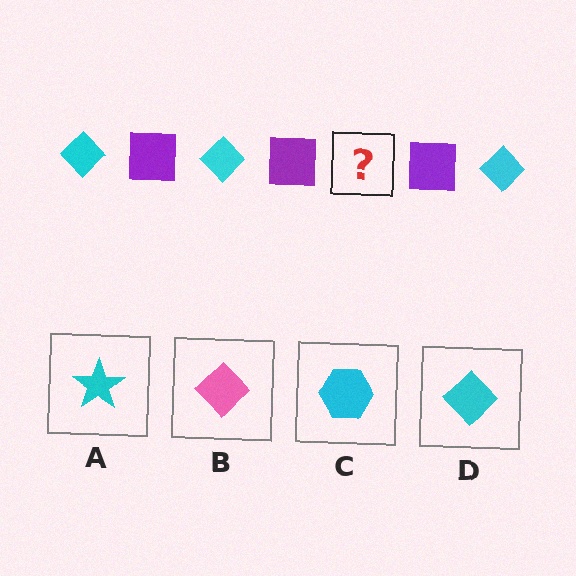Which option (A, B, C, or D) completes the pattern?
D.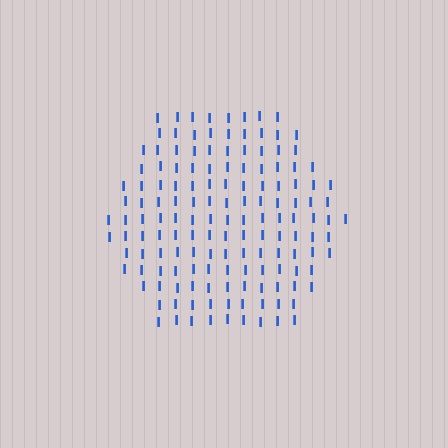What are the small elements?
The small elements are letter I's.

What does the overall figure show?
The overall figure shows a hexagon.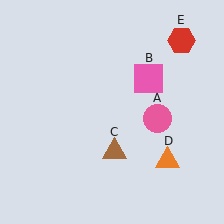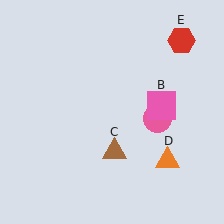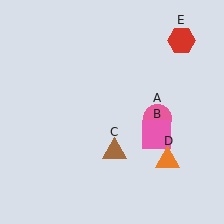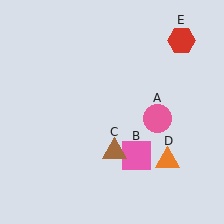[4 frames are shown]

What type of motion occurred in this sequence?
The pink square (object B) rotated clockwise around the center of the scene.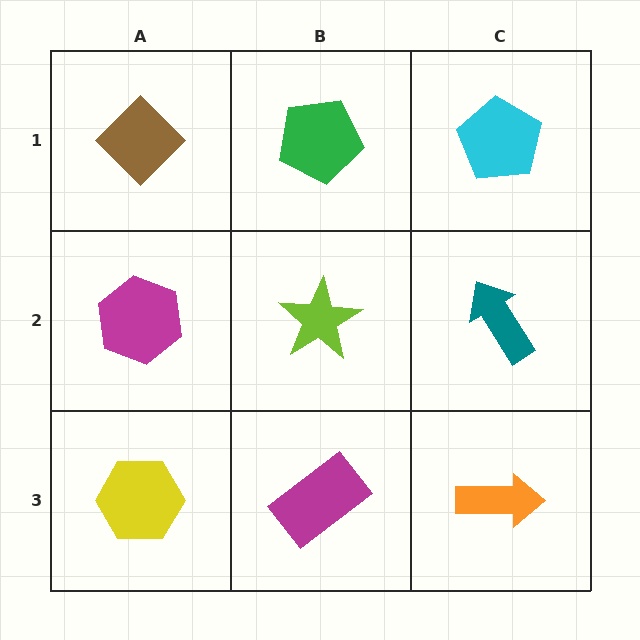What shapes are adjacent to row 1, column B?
A lime star (row 2, column B), a brown diamond (row 1, column A), a cyan pentagon (row 1, column C).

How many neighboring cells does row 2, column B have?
4.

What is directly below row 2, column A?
A yellow hexagon.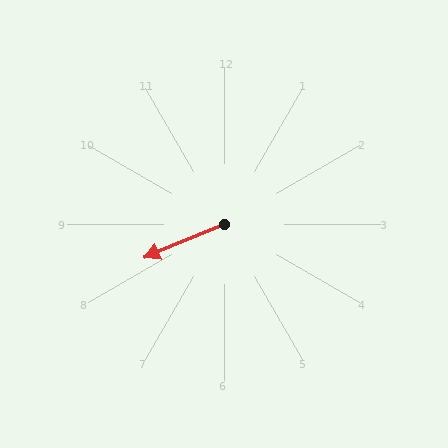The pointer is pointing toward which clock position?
Roughly 8 o'clock.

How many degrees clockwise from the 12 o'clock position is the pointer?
Approximately 248 degrees.